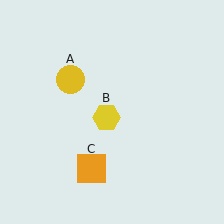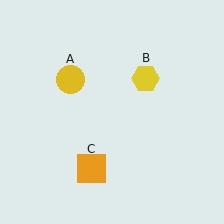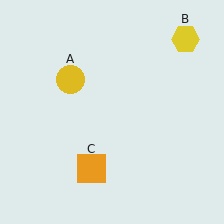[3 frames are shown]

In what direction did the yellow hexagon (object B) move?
The yellow hexagon (object B) moved up and to the right.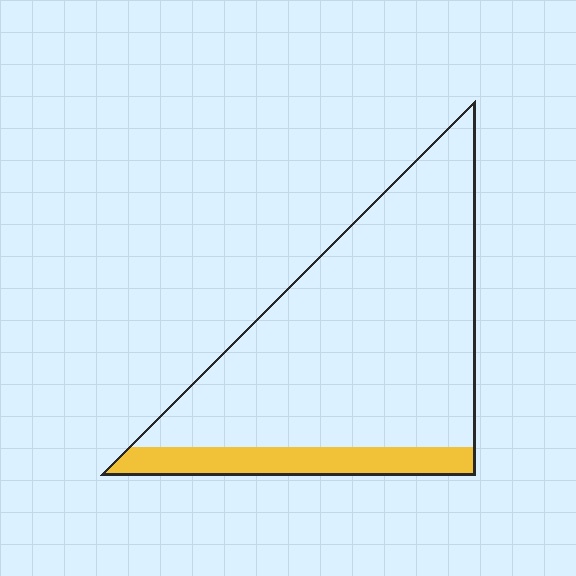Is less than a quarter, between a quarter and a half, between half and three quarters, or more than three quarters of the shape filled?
Less than a quarter.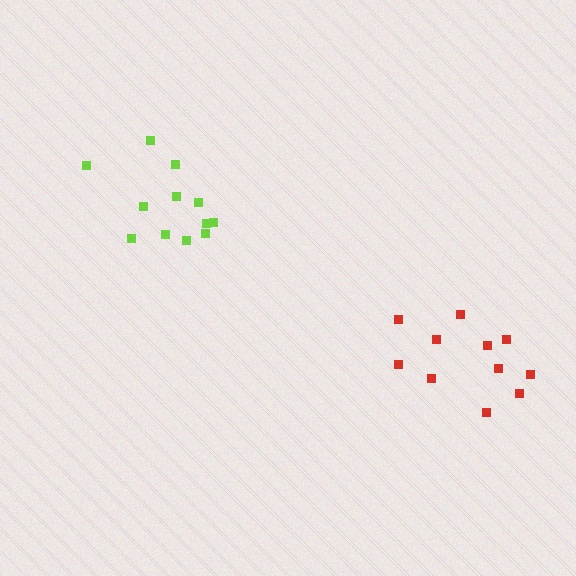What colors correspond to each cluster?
The clusters are colored: lime, red.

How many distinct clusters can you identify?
There are 2 distinct clusters.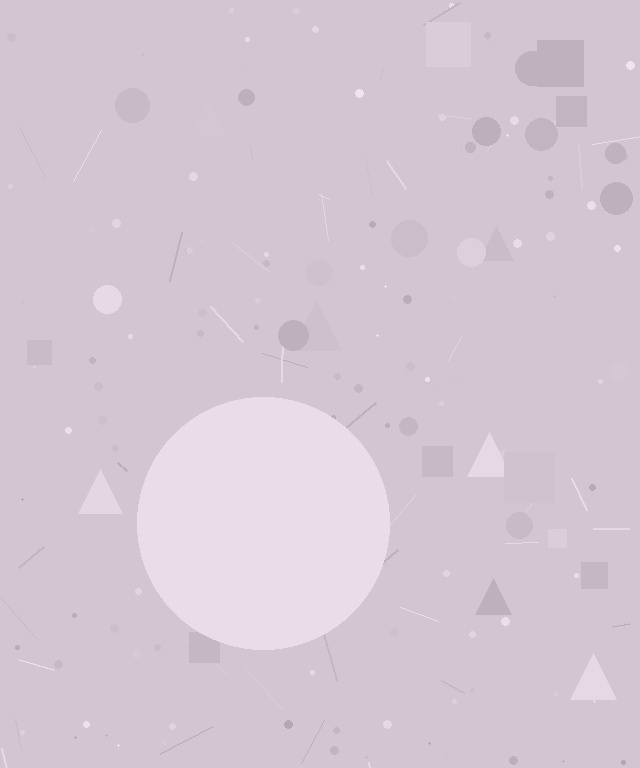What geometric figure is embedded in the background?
A circle is embedded in the background.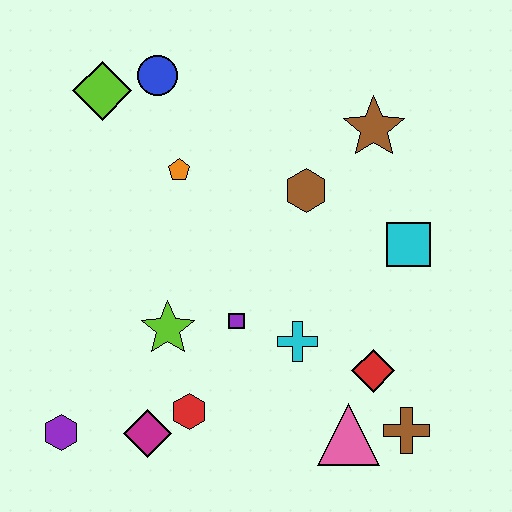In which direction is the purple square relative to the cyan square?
The purple square is to the left of the cyan square.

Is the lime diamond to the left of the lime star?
Yes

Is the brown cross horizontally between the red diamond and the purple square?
No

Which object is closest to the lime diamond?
The blue circle is closest to the lime diamond.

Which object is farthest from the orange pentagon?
The brown cross is farthest from the orange pentagon.